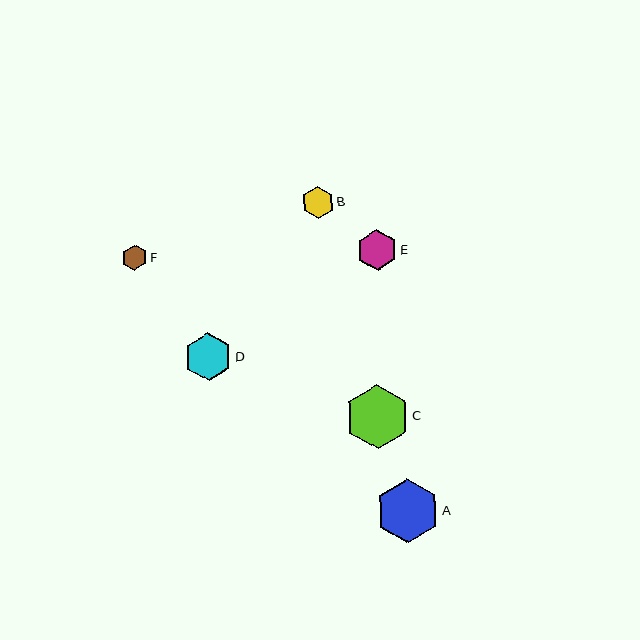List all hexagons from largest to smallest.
From largest to smallest: C, A, D, E, B, F.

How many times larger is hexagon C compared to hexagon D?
Hexagon C is approximately 1.3 times the size of hexagon D.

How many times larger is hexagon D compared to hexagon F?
Hexagon D is approximately 1.9 times the size of hexagon F.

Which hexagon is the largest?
Hexagon C is the largest with a size of approximately 64 pixels.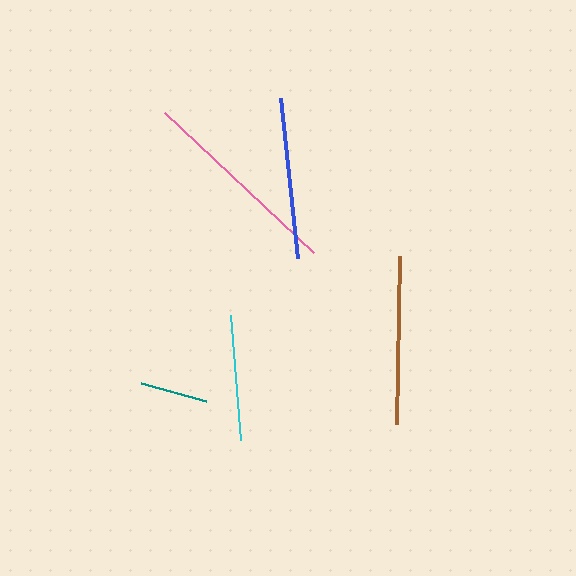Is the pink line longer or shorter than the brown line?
The pink line is longer than the brown line.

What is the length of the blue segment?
The blue segment is approximately 161 pixels long.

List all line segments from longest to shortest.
From longest to shortest: pink, brown, blue, cyan, teal.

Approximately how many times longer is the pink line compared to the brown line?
The pink line is approximately 1.2 times the length of the brown line.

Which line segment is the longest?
The pink line is the longest at approximately 205 pixels.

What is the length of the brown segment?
The brown segment is approximately 169 pixels long.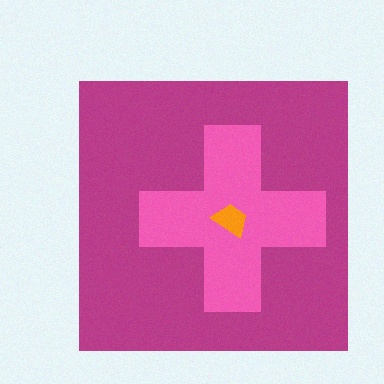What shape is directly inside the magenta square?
The pink cross.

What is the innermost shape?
The orange trapezoid.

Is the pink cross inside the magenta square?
Yes.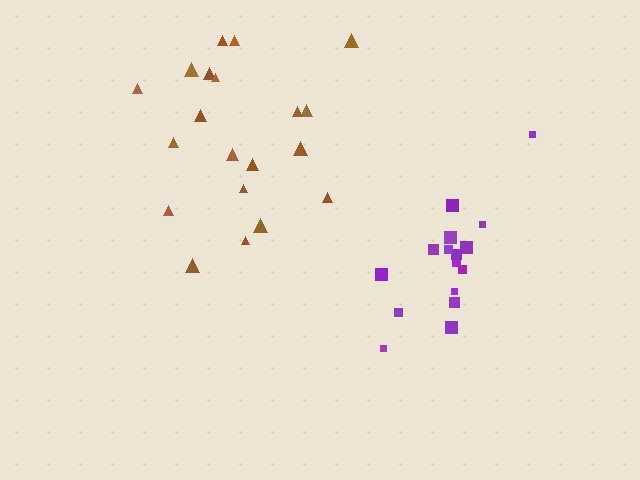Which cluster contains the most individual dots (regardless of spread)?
Brown (20).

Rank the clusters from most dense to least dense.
purple, brown.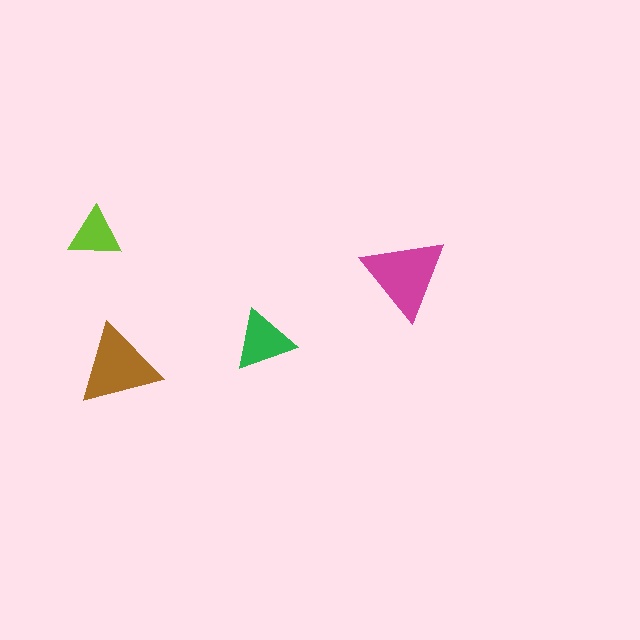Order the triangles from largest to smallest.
the magenta one, the brown one, the green one, the lime one.